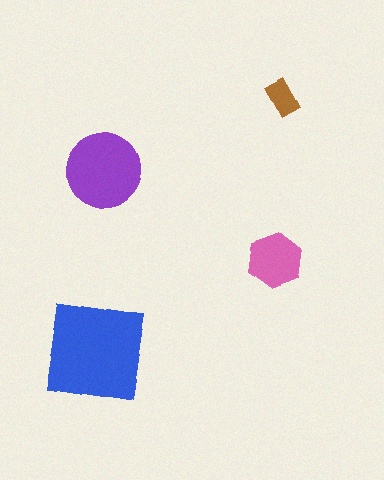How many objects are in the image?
There are 4 objects in the image.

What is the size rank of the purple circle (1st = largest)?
2nd.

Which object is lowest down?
The blue square is bottommost.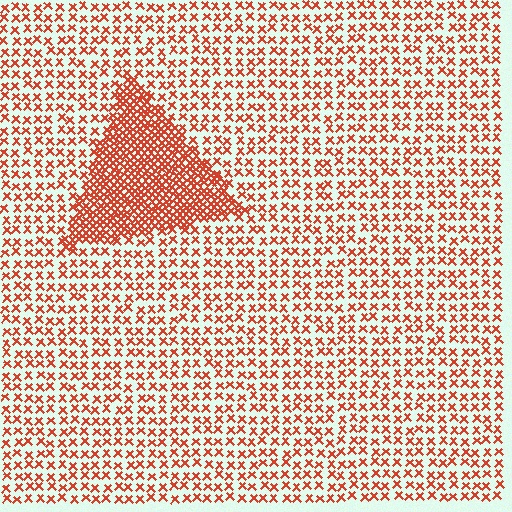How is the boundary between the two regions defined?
The boundary is defined by a change in element density (approximately 2.6x ratio). All elements are the same color, size, and shape.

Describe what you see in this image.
The image contains small red elements arranged at two different densities. A triangle-shaped region is visible where the elements are more densely packed than the surrounding area.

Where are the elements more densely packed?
The elements are more densely packed inside the triangle boundary.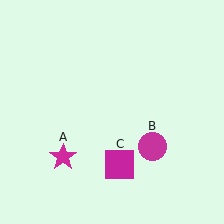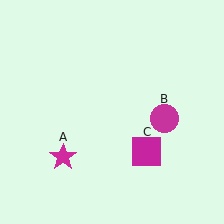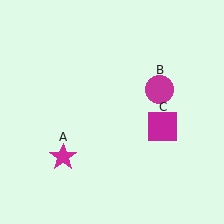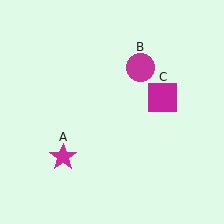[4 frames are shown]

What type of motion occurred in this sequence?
The magenta circle (object B), magenta square (object C) rotated counterclockwise around the center of the scene.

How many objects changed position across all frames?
2 objects changed position: magenta circle (object B), magenta square (object C).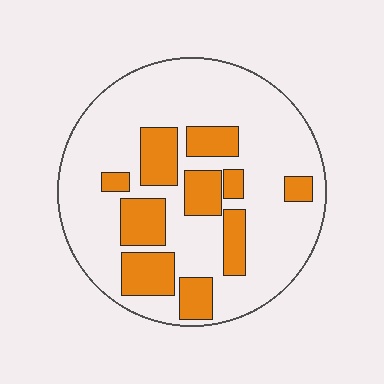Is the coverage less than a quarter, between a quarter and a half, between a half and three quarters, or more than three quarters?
Between a quarter and a half.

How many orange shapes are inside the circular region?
10.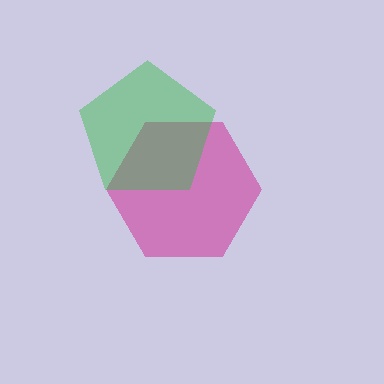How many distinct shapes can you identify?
There are 2 distinct shapes: a magenta hexagon, a green pentagon.